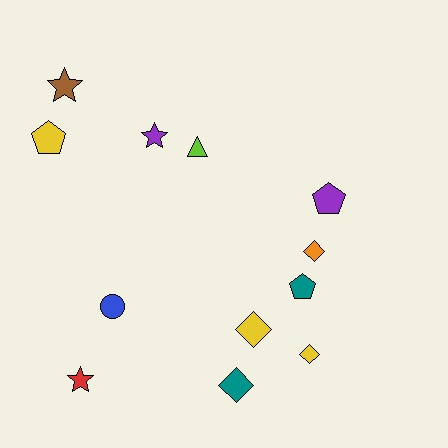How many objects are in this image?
There are 12 objects.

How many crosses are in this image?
There are no crosses.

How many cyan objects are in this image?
There are no cyan objects.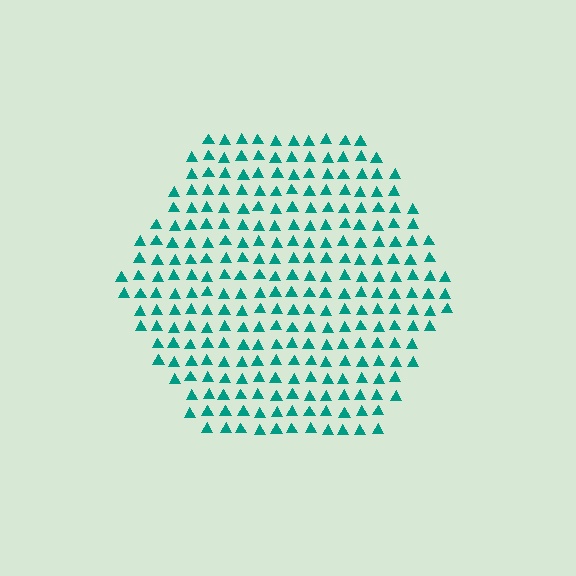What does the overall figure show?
The overall figure shows a hexagon.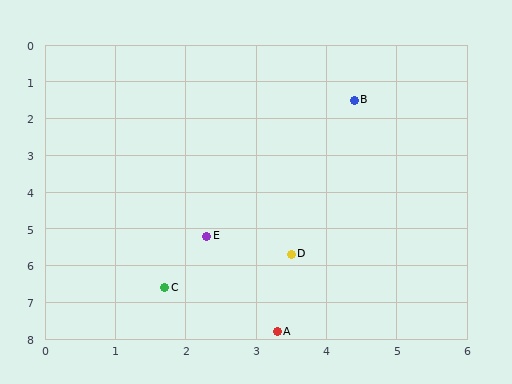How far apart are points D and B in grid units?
Points D and B are about 4.3 grid units apart.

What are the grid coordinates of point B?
Point B is at approximately (4.4, 1.5).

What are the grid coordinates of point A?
Point A is at approximately (3.3, 7.8).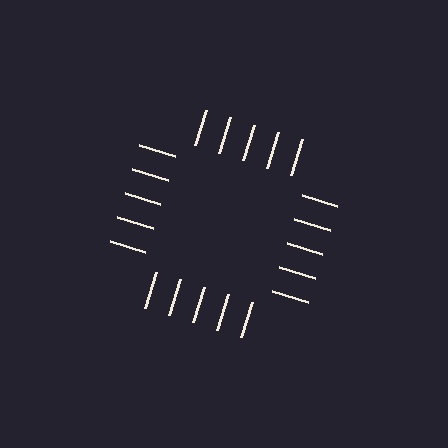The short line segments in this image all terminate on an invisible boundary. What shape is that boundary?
An illusory square — the line segments terminate on its edges but no continuous stroke is drawn.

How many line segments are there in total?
20 — 5 along each of the 4 edges.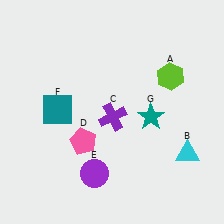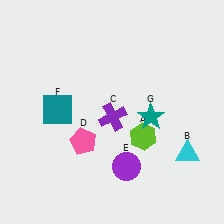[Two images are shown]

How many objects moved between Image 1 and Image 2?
2 objects moved between the two images.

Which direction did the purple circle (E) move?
The purple circle (E) moved right.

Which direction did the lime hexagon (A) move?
The lime hexagon (A) moved down.